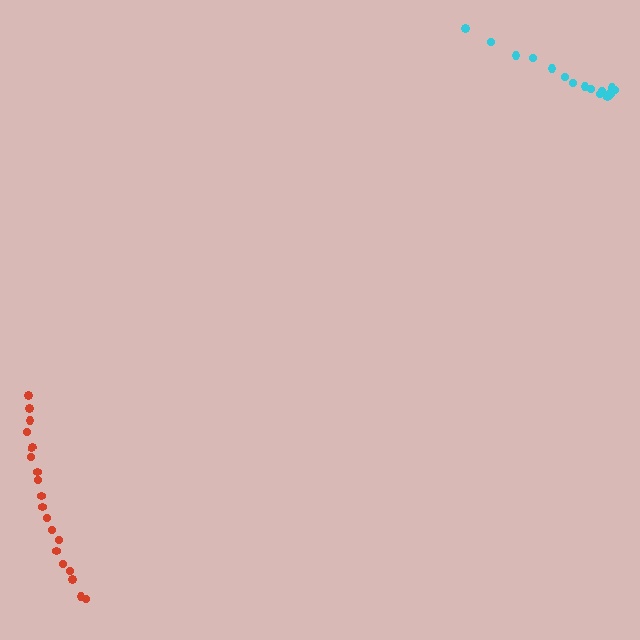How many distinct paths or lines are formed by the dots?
There are 2 distinct paths.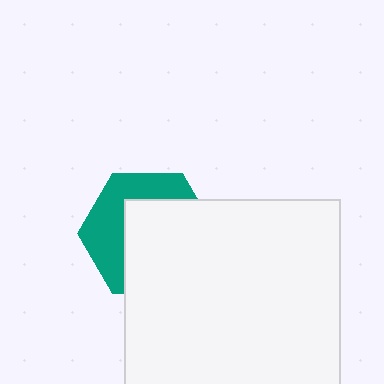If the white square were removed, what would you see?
You would see the complete teal hexagon.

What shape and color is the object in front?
The object in front is a white square.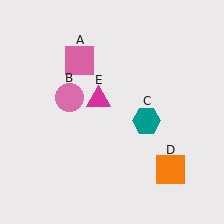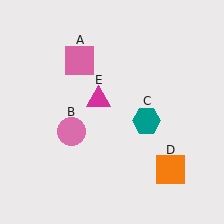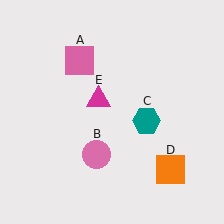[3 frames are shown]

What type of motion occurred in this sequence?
The pink circle (object B) rotated counterclockwise around the center of the scene.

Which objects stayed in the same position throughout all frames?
Pink square (object A) and teal hexagon (object C) and orange square (object D) and magenta triangle (object E) remained stationary.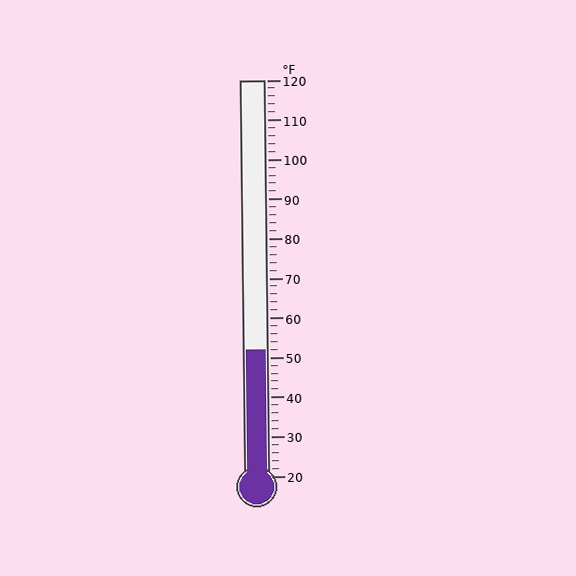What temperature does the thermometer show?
The thermometer shows approximately 52°F.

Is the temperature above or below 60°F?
The temperature is below 60°F.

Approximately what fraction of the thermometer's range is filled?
The thermometer is filled to approximately 30% of its range.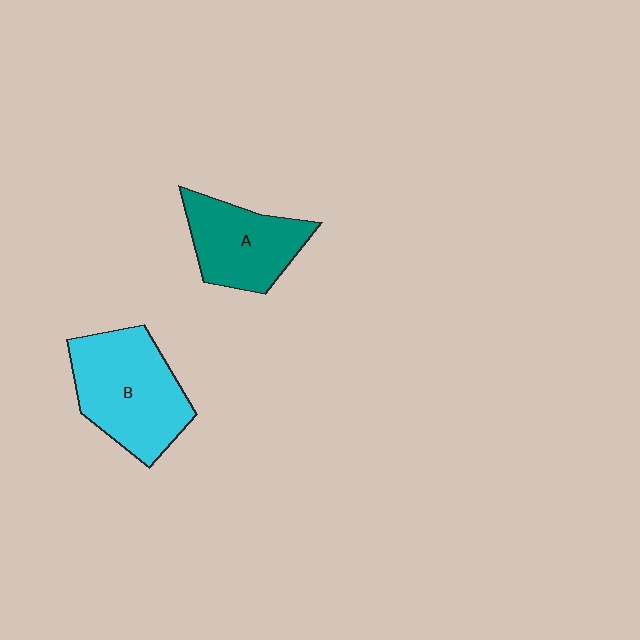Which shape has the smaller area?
Shape A (teal).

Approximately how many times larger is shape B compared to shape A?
Approximately 1.3 times.